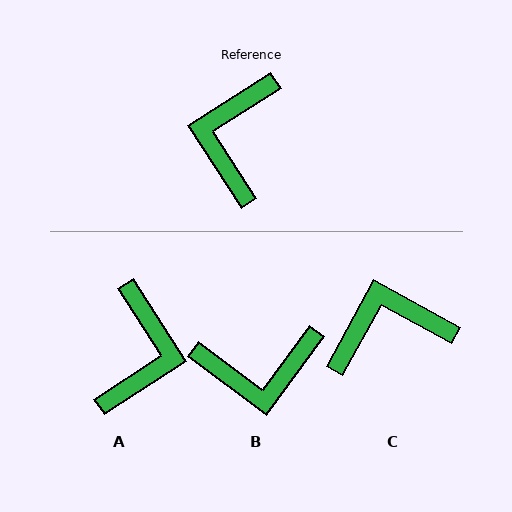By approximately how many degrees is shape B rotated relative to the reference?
Approximately 111 degrees counter-clockwise.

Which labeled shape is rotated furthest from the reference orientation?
A, about 180 degrees away.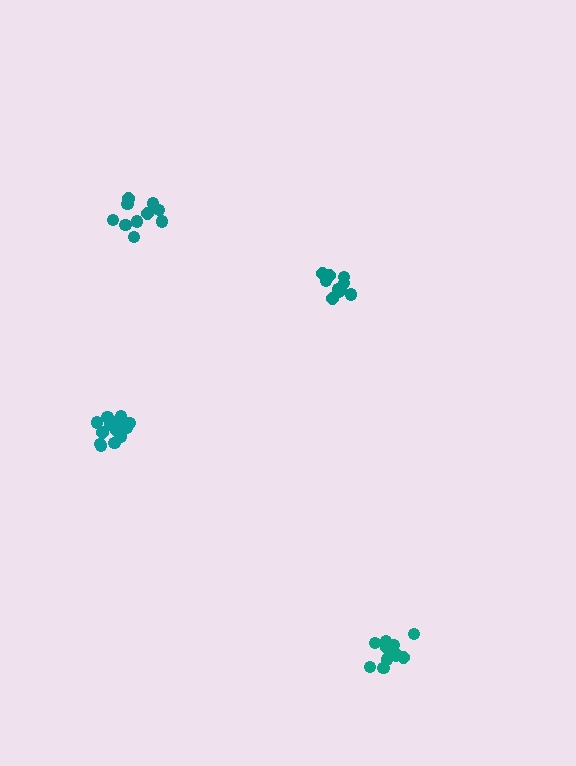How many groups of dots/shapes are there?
There are 4 groups.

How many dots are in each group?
Group 1: 10 dots, Group 2: 14 dots, Group 3: 10 dots, Group 4: 15 dots (49 total).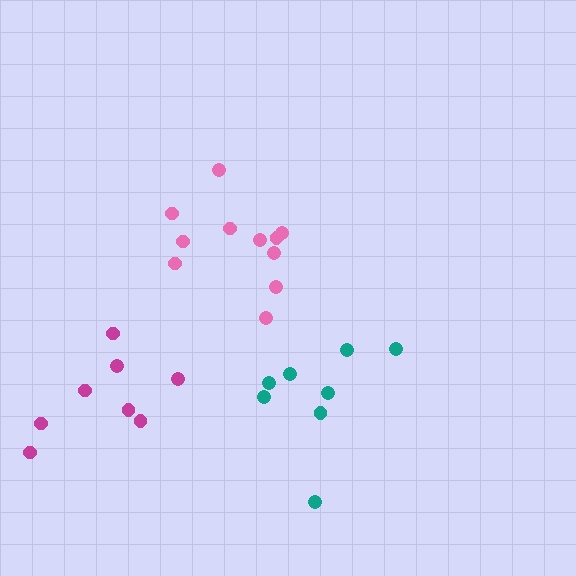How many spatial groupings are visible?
There are 3 spatial groupings.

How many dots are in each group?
Group 1: 8 dots, Group 2: 11 dots, Group 3: 8 dots (27 total).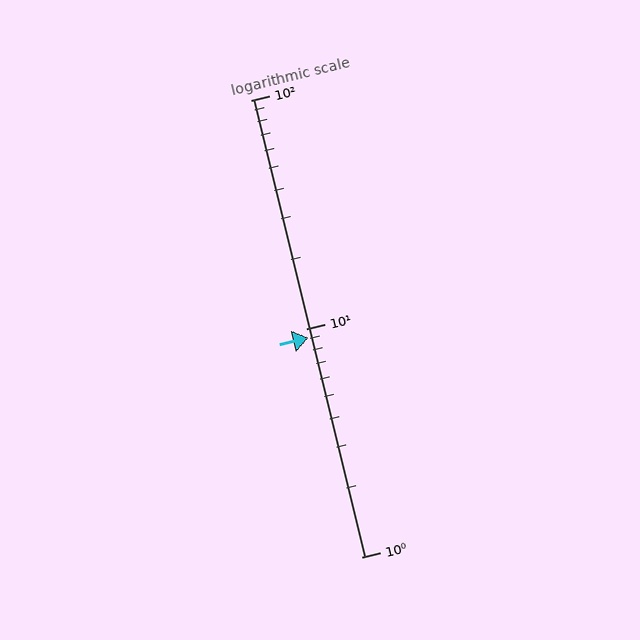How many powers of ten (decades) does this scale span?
The scale spans 2 decades, from 1 to 100.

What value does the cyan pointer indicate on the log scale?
The pointer indicates approximately 9.1.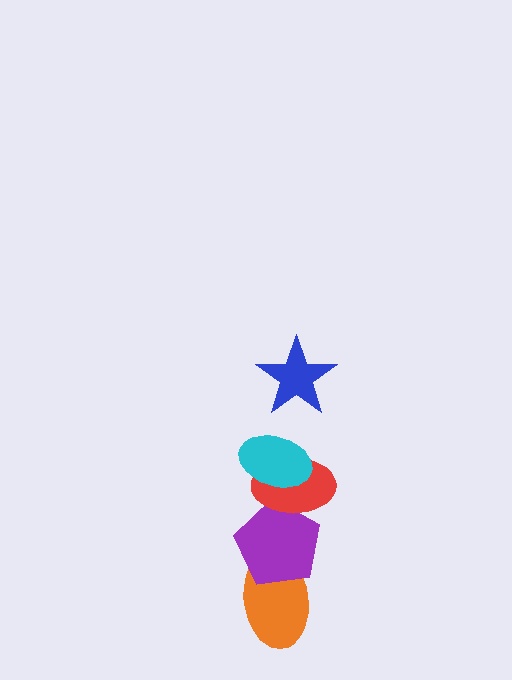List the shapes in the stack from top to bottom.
From top to bottom: the blue star, the cyan ellipse, the red ellipse, the purple pentagon, the orange ellipse.